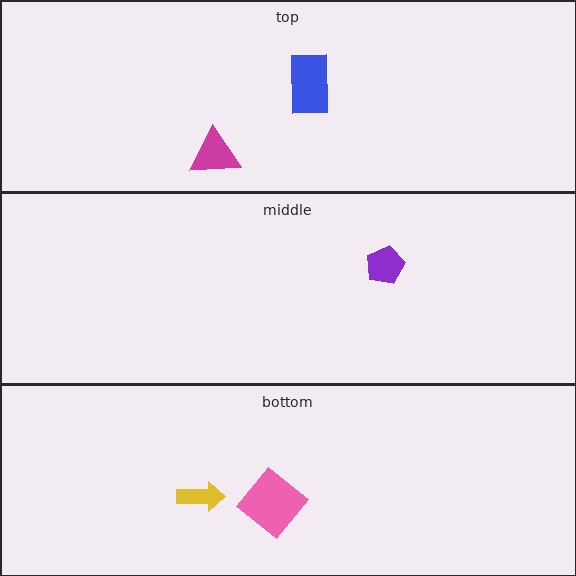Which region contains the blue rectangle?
The top region.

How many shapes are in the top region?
2.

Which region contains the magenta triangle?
The top region.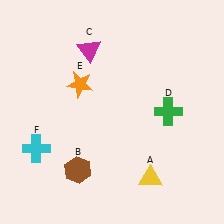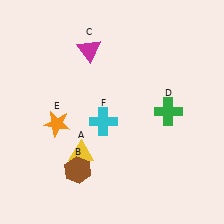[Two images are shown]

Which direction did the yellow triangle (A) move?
The yellow triangle (A) moved left.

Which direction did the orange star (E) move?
The orange star (E) moved down.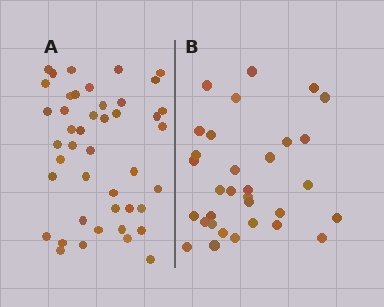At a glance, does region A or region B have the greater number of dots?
Region A (the left region) has more dots.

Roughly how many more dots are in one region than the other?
Region A has roughly 12 or so more dots than region B.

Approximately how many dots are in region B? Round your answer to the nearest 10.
About 30 dots. (The exact count is 32, which rounds to 30.)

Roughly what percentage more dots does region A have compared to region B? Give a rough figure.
About 40% more.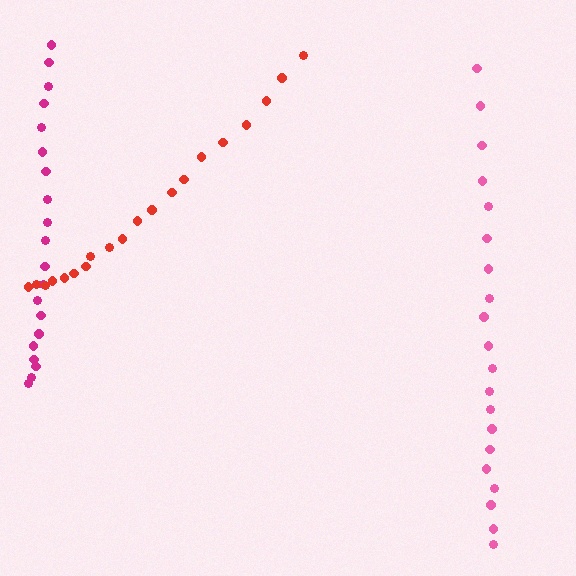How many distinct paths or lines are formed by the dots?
There are 3 distinct paths.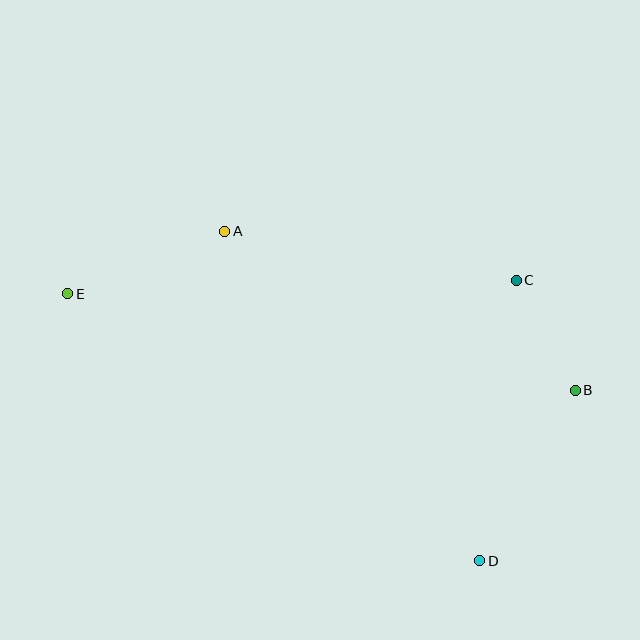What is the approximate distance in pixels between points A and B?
The distance between A and B is approximately 385 pixels.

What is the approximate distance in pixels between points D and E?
The distance between D and E is approximately 491 pixels.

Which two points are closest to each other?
Points B and C are closest to each other.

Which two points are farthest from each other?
Points B and E are farthest from each other.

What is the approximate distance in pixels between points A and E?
The distance between A and E is approximately 169 pixels.